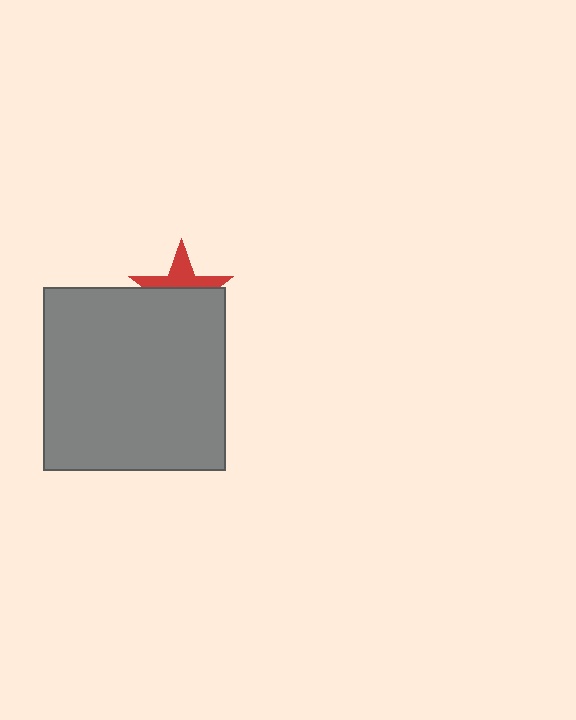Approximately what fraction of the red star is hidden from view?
Roughly 57% of the red star is hidden behind the gray square.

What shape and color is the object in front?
The object in front is a gray square.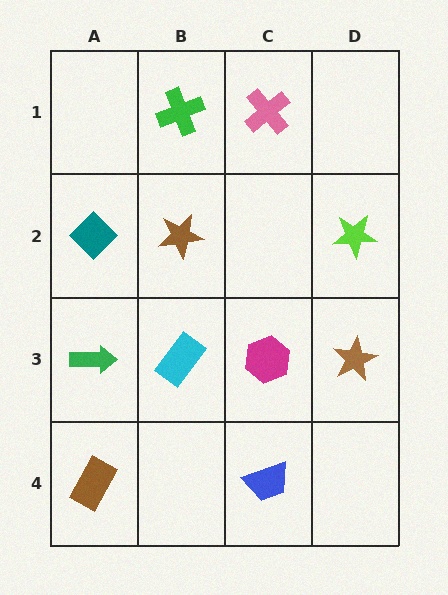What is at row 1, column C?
A pink cross.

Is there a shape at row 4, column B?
No, that cell is empty.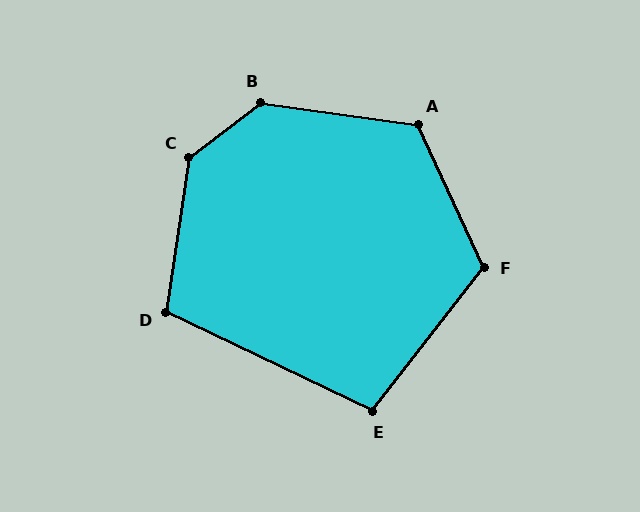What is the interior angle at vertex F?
Approximately 118 degrees (obtuse).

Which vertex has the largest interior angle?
C, at approximately 136 degrees.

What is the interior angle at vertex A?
Approximately 122 degrees (obtuse).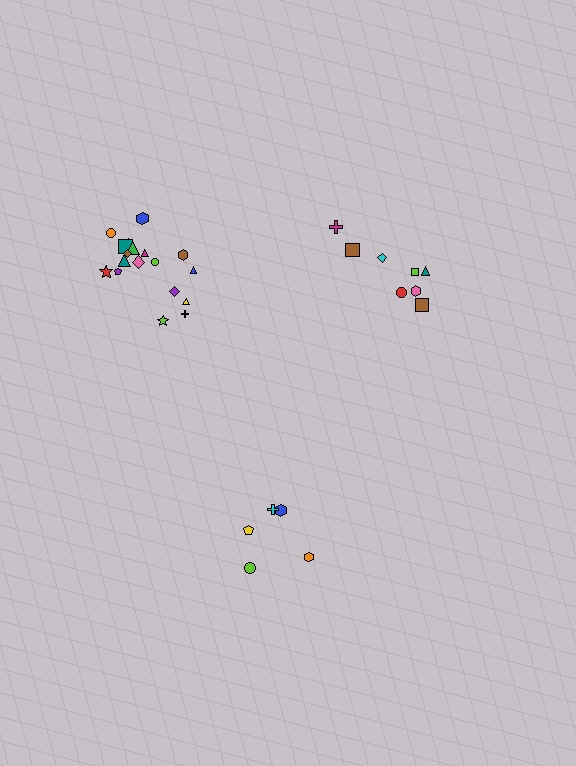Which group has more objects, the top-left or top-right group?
The top-left group.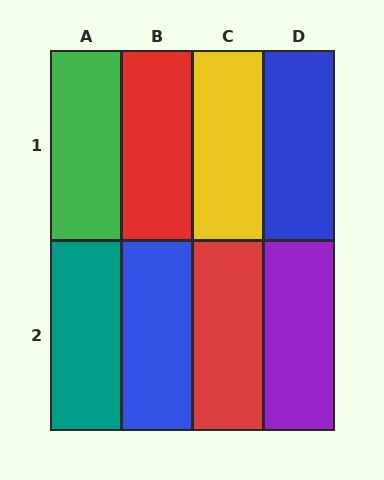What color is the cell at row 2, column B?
Blue.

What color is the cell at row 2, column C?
Red.